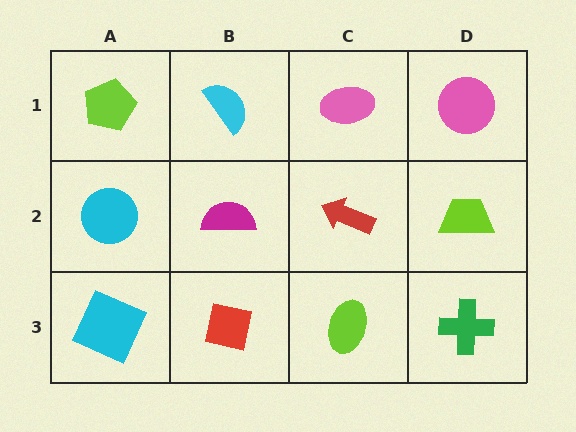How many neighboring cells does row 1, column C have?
3.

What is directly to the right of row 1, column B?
A pink ellipse.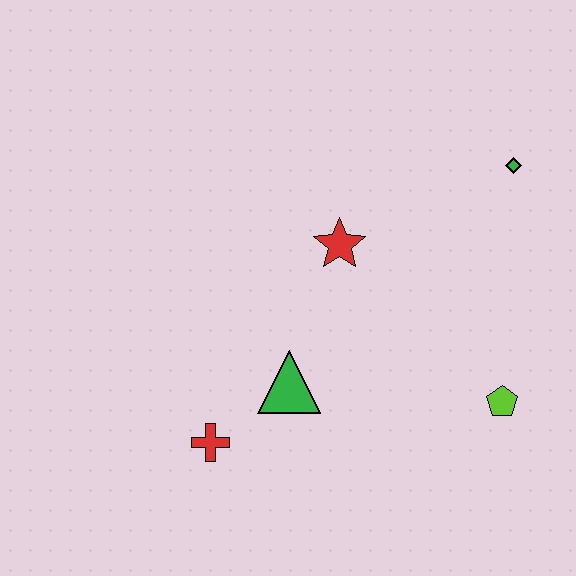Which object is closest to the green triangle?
The red cross is closest to the green triangle.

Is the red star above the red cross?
Yes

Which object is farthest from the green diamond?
The red cross is farthest from the green diamond.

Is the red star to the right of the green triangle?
Yes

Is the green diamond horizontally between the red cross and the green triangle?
No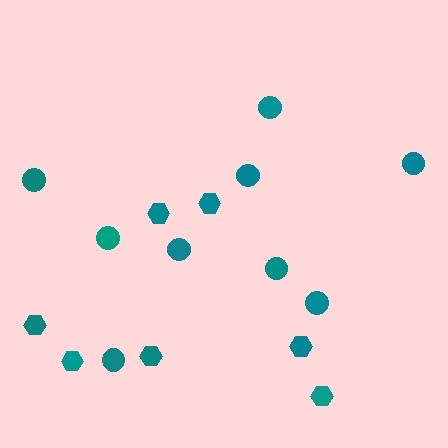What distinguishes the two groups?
There are 2 groups: one group of circles (9) and one group of hexagons (7).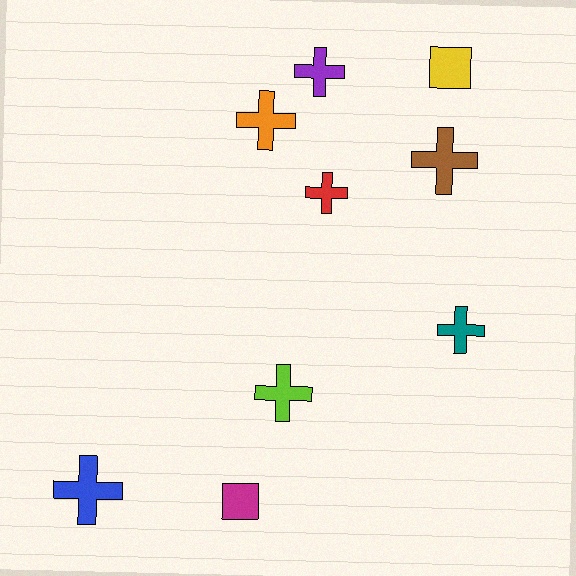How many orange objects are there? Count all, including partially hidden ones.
There is 1 orange object.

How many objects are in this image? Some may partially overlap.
There are 9 objects.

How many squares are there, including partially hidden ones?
There are 2 squares.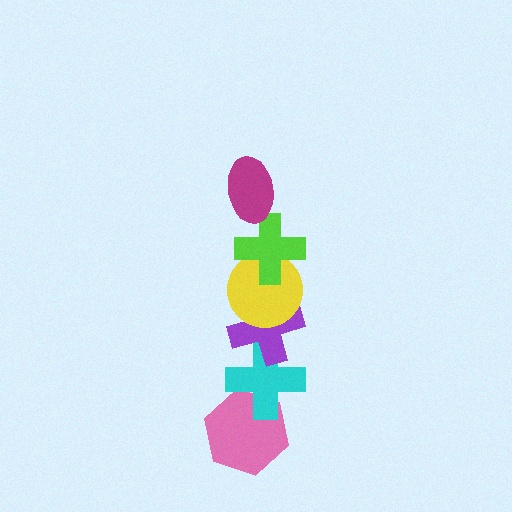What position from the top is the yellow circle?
The yellow circle is 3rd from the top.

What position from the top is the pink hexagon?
The pink hexagon is 6th from the top.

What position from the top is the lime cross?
The lime cross is 2nd from the top.